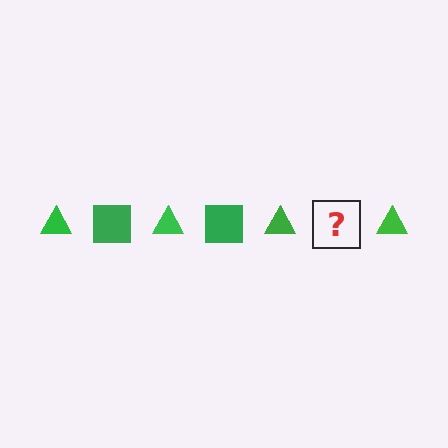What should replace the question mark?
The question mark should be replaced with a green square.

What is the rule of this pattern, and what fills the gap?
The rule is that the pattern cycles through triangle, square shapes in green. The gap should be filled with a green square.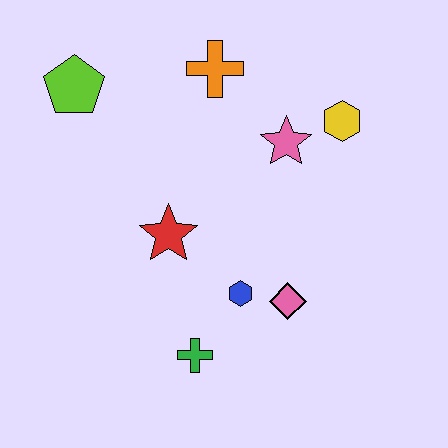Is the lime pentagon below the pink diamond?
No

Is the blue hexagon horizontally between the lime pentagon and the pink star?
Yes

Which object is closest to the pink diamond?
The blue hexagon is closest to the pink diamond.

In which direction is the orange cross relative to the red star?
The orange cross is above the red star.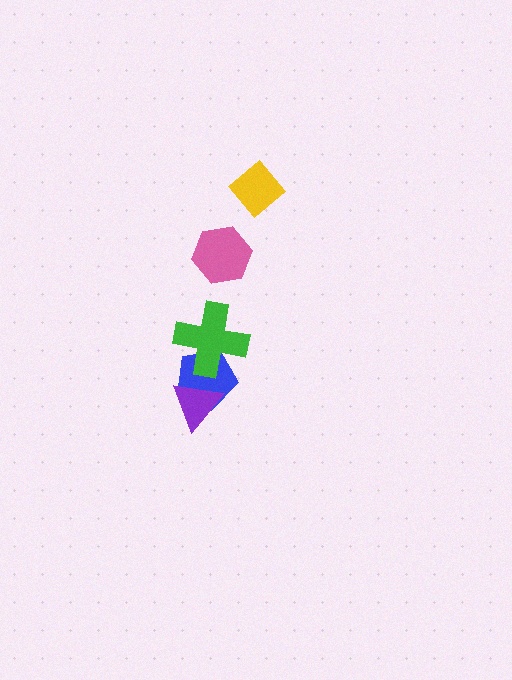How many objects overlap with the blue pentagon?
2 objects overlap with the blue pentagon.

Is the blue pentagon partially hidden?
Yes, it is partially covered by another shape.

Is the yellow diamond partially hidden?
No, no other shape covers it.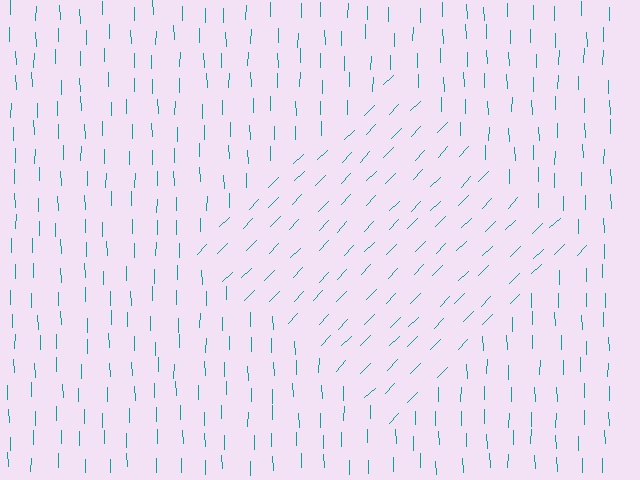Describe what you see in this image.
The image is filled with small teal line segments. A diamond region in the image has lines oriented differently from the surrounding lines, creating a visible texture boundary.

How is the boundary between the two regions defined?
The boundary is defined purely by a change in line orientation (approximately 45 degrees difference). All lines are the same color and thickness.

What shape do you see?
I see a diamond.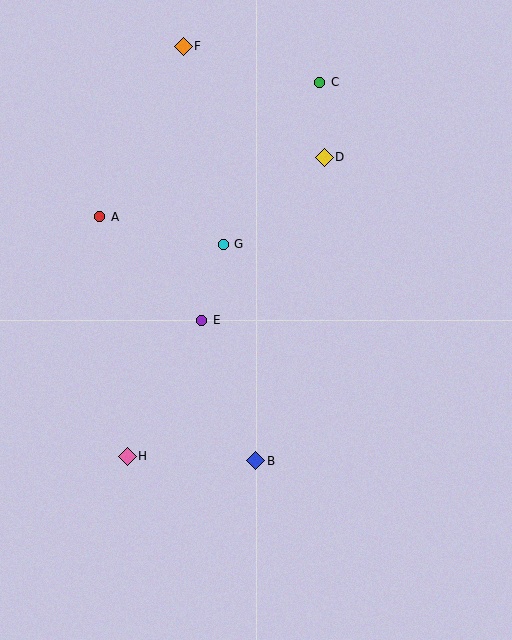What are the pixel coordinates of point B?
Point B is at (256, 461).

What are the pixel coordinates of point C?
Point C is at (320, 82).